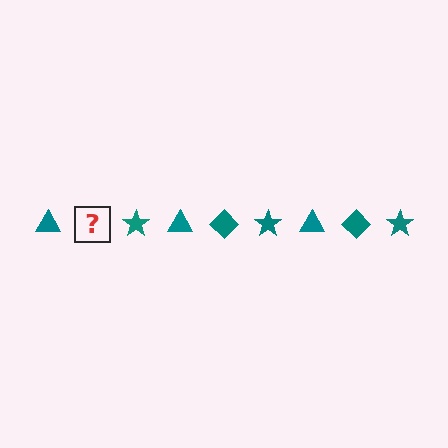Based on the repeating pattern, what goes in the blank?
The blank should be a teal diamond.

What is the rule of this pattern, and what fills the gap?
The rule is that the pattern cycles through triangle, diamond, star shapes in teal. The gap should be filled with a teal diamond.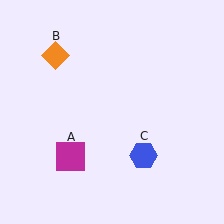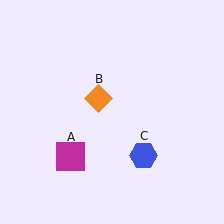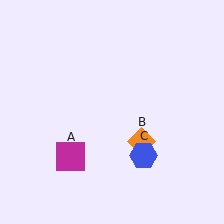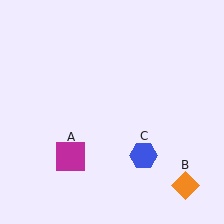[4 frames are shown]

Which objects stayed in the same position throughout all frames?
Magenta square (object A) and blue hexagon (object C) remained stationary.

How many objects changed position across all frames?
1 object changed position: orange diamond (object B).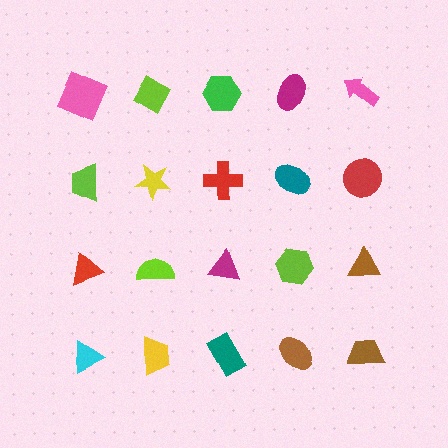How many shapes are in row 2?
5 shapes.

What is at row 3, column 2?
A lime semicircle.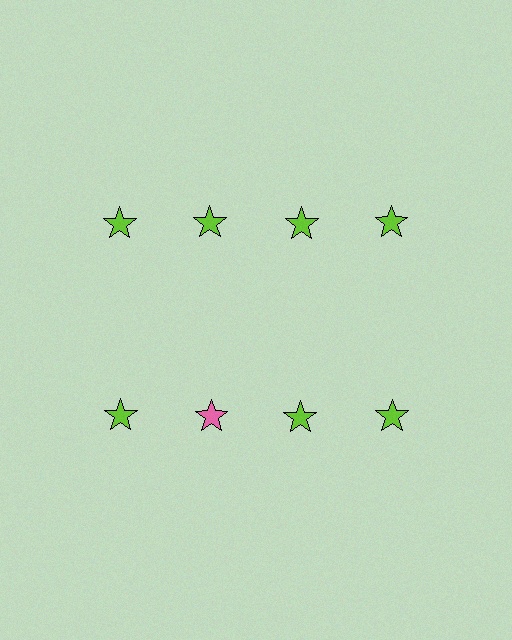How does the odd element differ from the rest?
It has a different color: pink instead of lime.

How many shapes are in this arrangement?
There are 8 shapes arranged in a grid pattern.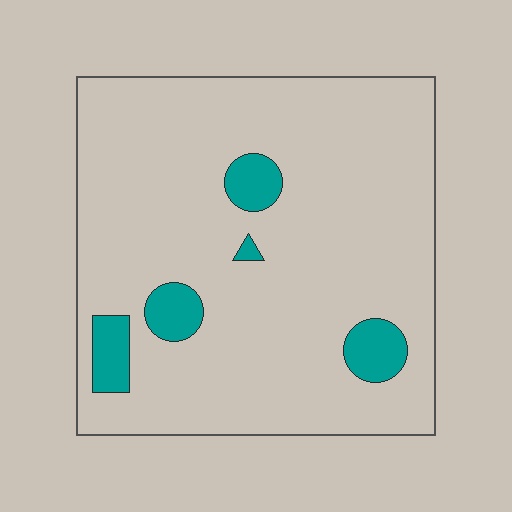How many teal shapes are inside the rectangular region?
5.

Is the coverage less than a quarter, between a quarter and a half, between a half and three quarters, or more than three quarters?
Less than a quarter.